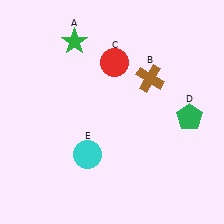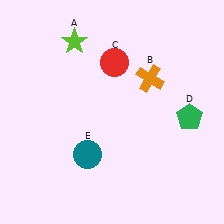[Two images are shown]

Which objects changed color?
A changed from green to lime. B changed from brown to orange. E changed from cyan to teal.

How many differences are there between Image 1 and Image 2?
There are 3 differences between the two images.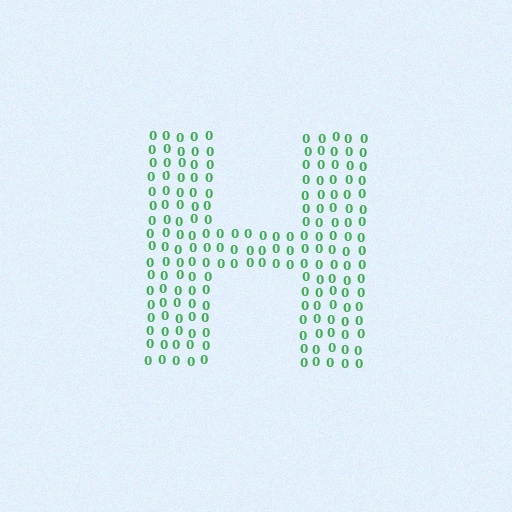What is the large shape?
The large shape is the letter H.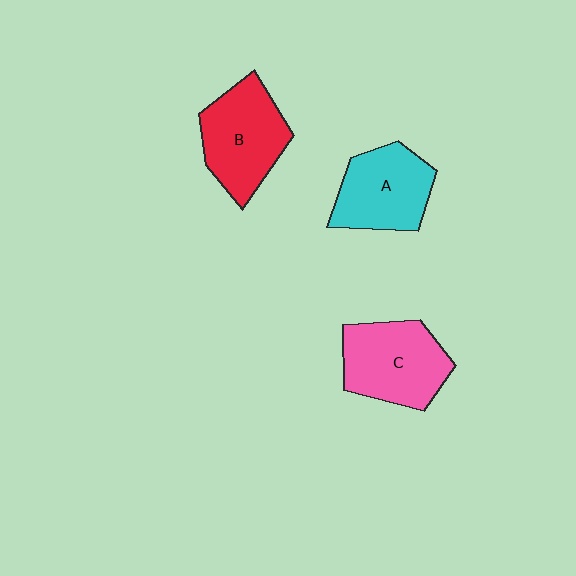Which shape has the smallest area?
Shape A (cyan).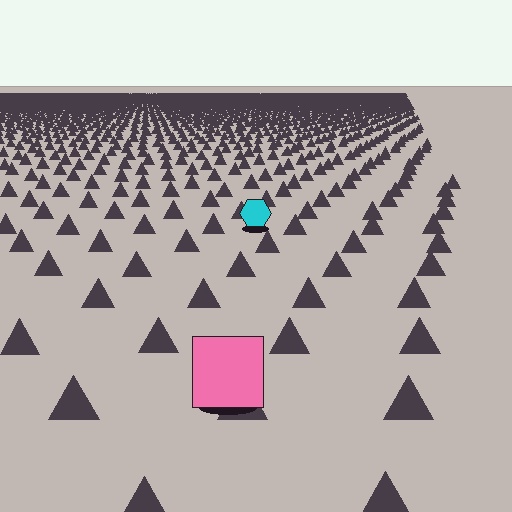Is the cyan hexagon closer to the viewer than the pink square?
No. The pink square is closer — you can tell from the texture gradient: the ground texture is coarser near it.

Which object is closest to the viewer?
The pink square is closest. The texture marks near it are larger and more spread out.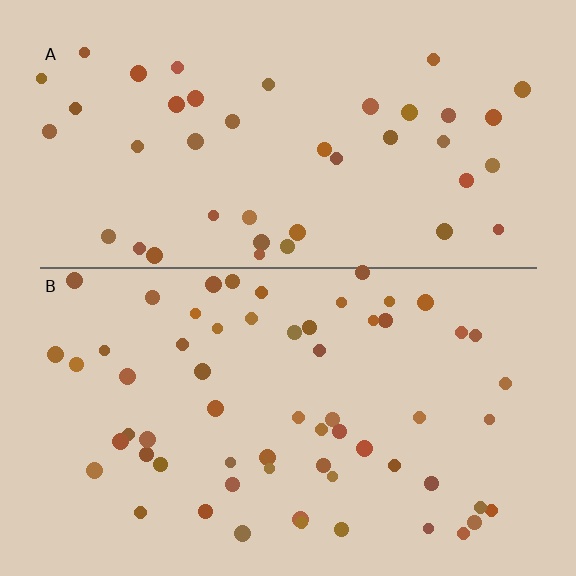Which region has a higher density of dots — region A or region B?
B (the bottom).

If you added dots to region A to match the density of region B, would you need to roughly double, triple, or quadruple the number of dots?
Approximately double.